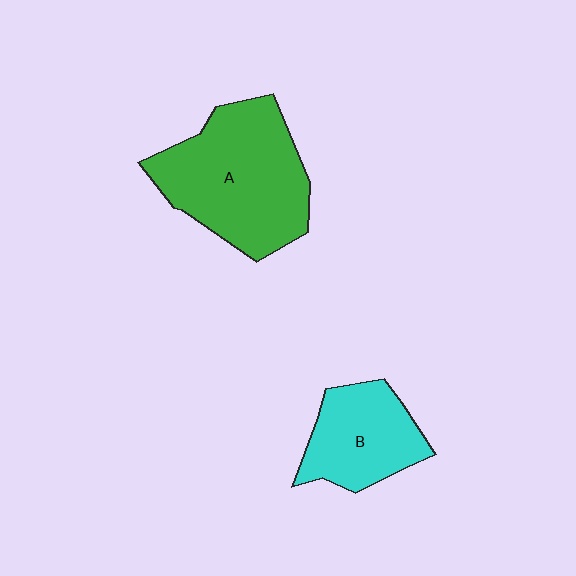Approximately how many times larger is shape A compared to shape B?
Approximately 1.7 times.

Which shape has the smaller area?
Shape B (cyan).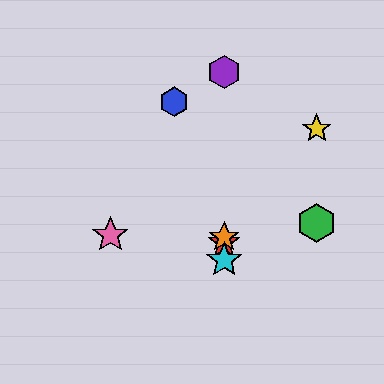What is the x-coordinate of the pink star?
The pink star is at x≈110.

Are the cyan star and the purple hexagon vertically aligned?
Yes, both are at x≈224.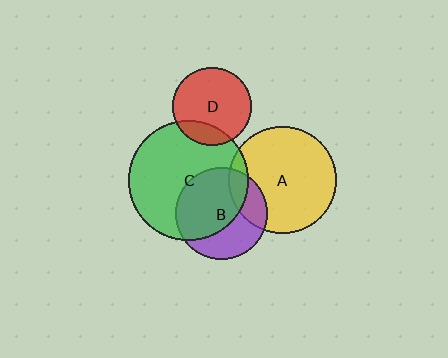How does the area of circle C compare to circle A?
Approximately 1.3 times.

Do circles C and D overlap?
Yes.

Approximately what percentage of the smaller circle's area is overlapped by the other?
Approximately 20%.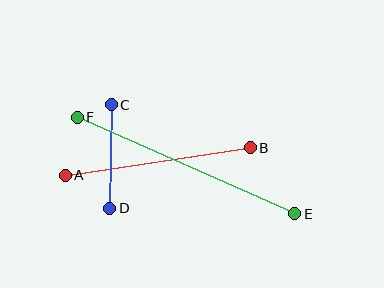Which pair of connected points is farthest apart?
Points E and F are farthest apart.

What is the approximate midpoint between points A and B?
The midpoint is at approximately (158, 161) pixels.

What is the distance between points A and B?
The distance is approximately 187 pixels.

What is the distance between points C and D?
The distance is approximately 104 pixels.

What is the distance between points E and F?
The distance is approximately 238 pixels.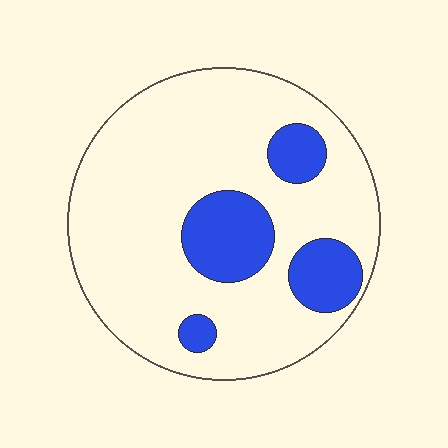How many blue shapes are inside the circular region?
4.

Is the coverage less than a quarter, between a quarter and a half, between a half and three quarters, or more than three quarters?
Less than a quarter.